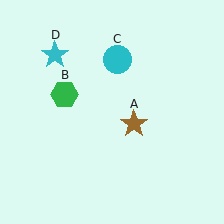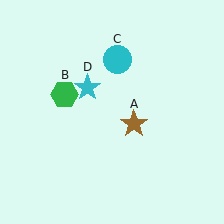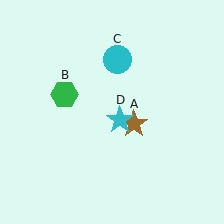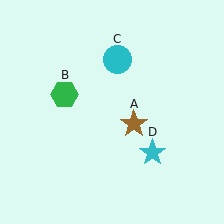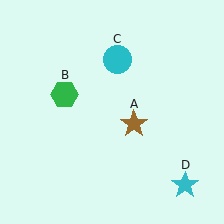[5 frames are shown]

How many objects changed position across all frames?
1 object changed position: cyan star (object D).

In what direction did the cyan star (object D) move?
The cyan star (object D) moved down and to the right.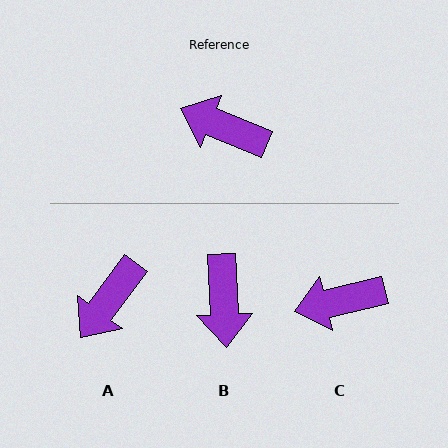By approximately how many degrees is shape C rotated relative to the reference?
Approximately 36 degrees counter-clockwise.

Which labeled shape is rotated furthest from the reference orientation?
B, about 115 degrees away.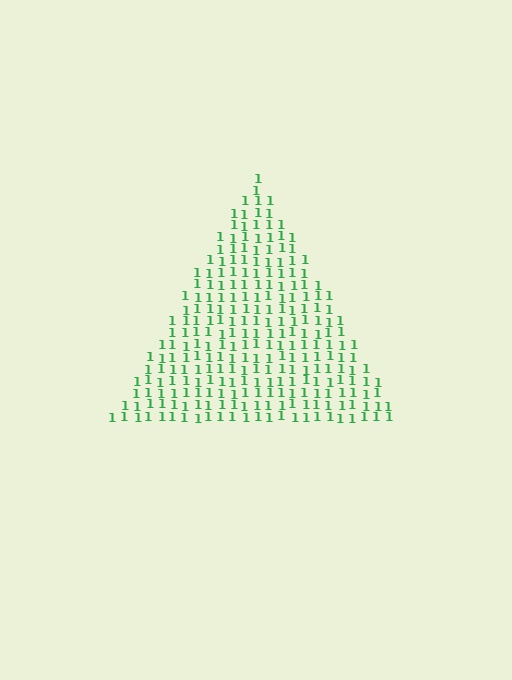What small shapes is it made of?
It is made of small digit 1's.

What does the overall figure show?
The overall figure shows a triangle.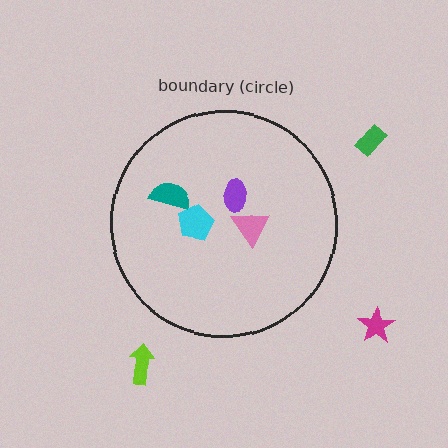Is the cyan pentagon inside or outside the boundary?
Inside.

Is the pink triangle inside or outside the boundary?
Inside.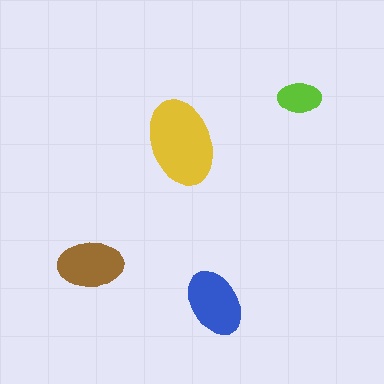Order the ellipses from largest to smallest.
the yellow one, the blue one, the brown one, the lime one.